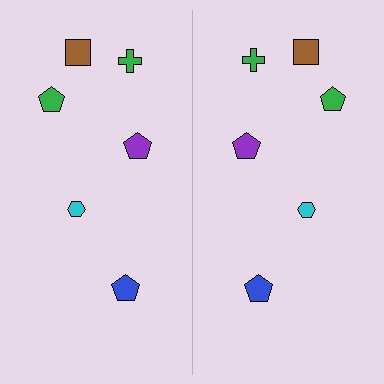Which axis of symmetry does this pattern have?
The pattern has a vertical axis of symmetry running through the center of the image.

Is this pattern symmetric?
Yes, this pattern has bilateral (reflection) symmetry.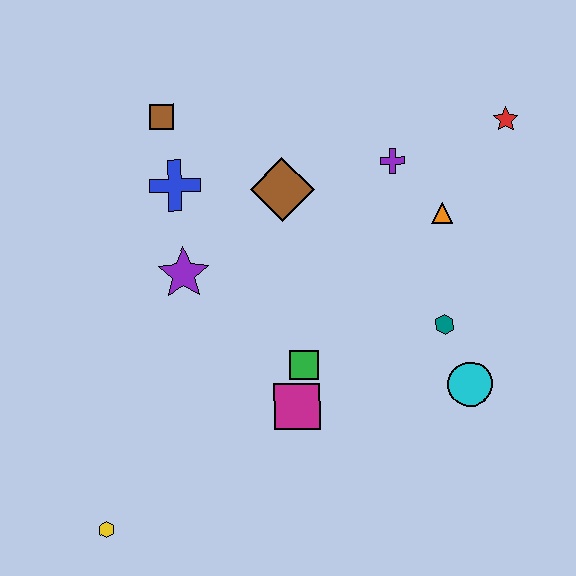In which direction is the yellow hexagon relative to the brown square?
The yellow hexagon is below the brown square.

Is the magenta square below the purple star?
Yes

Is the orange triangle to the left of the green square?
No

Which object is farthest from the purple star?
The red star is farthest from the purple star.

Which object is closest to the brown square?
The blue cross is closest to the brown square.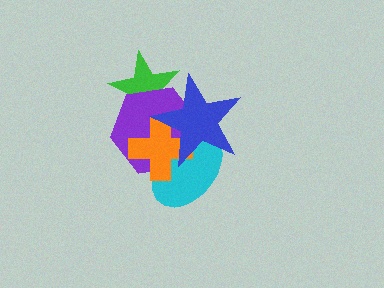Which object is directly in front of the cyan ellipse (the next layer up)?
The orange cross is directly in front of the cyan ellipse.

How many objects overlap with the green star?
3 objects overlap with the green star.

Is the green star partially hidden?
Yes, it is partially covered by another shape.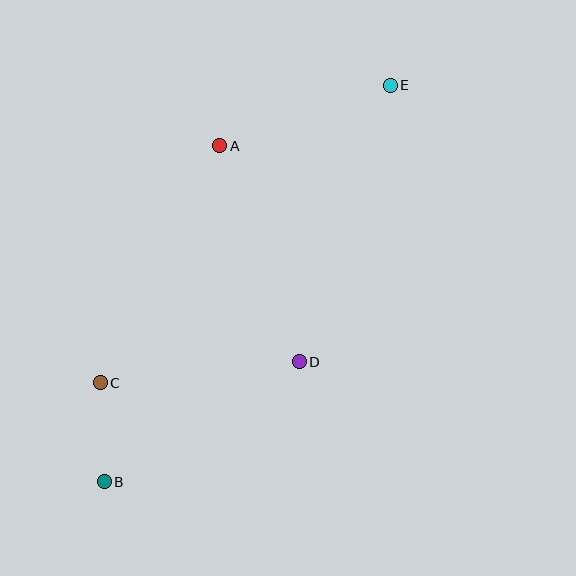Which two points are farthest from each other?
Points B and E are farthest from each other.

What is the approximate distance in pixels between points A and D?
The distance between A and D is approximately 230 pixels.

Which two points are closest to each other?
Points B and C are closest to each other.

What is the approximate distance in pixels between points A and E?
The distance between A and E is approximately 181 pixels.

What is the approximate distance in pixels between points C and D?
The distance between C and D is approximately 200 pixels.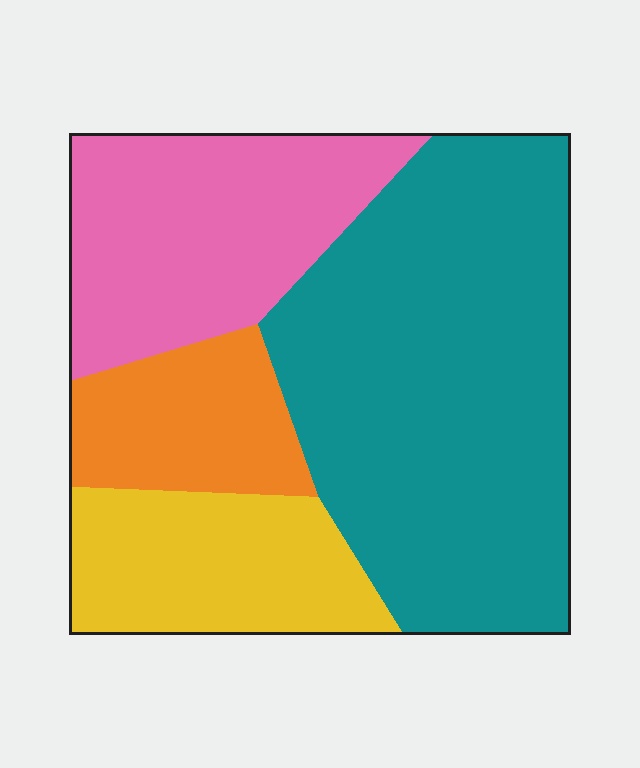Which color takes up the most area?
Teal, at roughly 50%.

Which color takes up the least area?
Orange, at roughly 10%.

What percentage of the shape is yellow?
Yellow covers 17% of the shape.